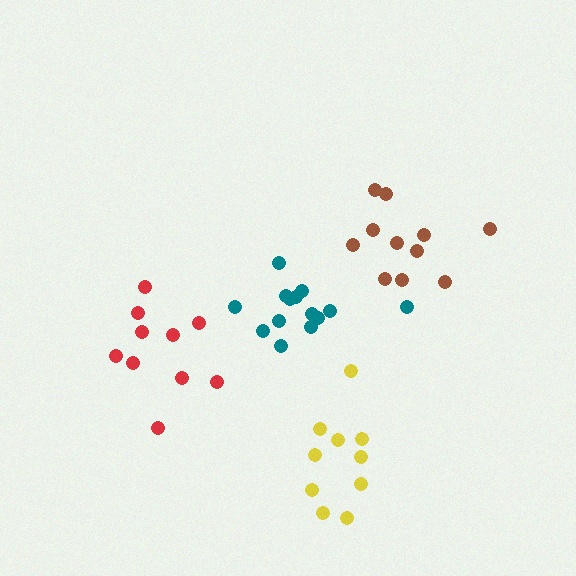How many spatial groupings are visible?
There are 4 spatial groupings.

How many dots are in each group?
Group 1: 11 dots, Group 2: 10 dots, Group 3: 14 dots, Group 4: 10 dots (45 total).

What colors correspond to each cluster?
The clusters are colored: brown, red, teal, yellow.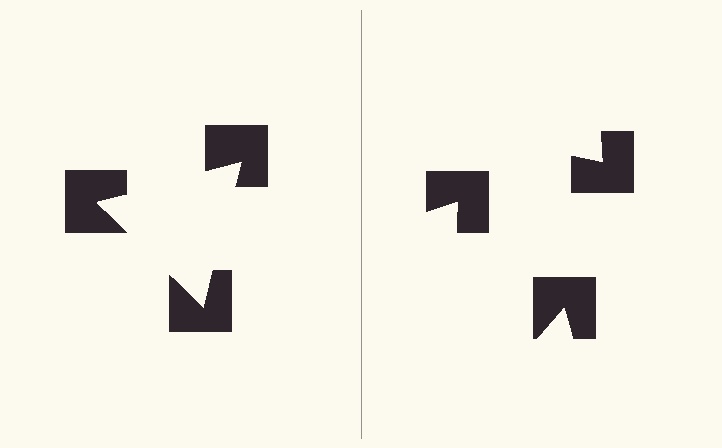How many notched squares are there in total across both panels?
6 — 3 on each side.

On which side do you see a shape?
An illusory triangle appears on the left side. On the right side the wedge cuts are rotated, so no coherent shape forms.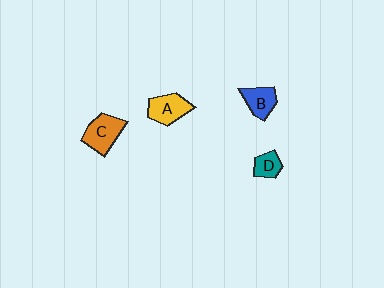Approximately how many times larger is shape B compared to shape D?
Approximately 1.4 times.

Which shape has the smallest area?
Shape D (teal).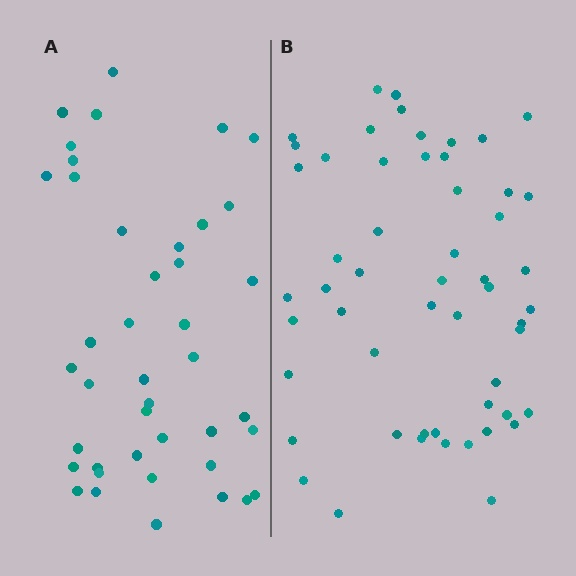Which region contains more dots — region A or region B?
Region B (the right region) has more dots.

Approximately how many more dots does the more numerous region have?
Region B has roughly 12 or so more dots than region A.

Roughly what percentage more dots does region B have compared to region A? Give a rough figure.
About 30% more.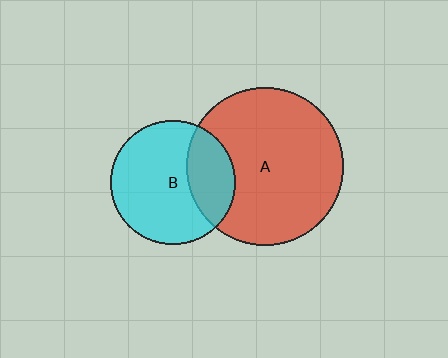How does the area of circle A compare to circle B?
Approximately 1.6 times.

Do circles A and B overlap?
Yes.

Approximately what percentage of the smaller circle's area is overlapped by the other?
Approximately 30%.